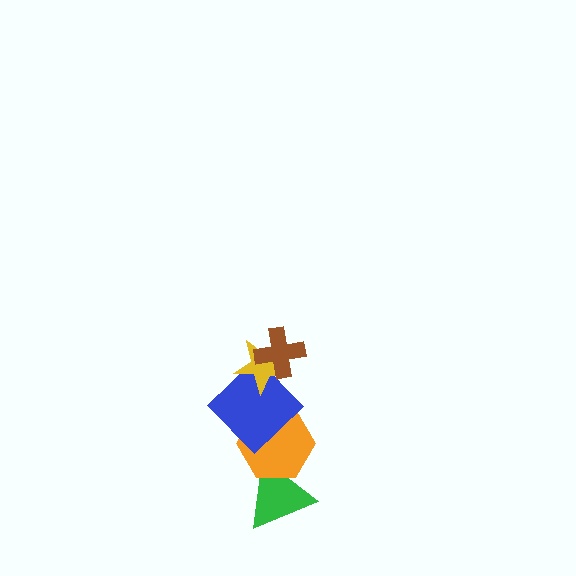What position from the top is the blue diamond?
The blue diamond is 3rd from the top.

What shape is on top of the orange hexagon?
The blue diamond is on top of the orange hexagon.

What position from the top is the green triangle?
The green triangle is 5th from the top.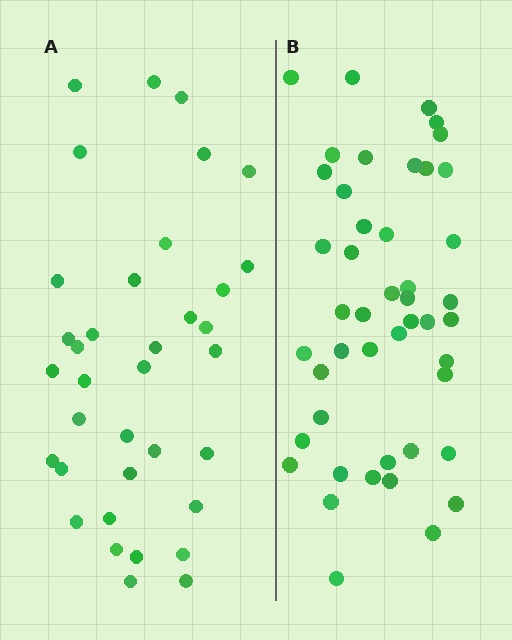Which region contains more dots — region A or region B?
Region B (the right region) has more dots.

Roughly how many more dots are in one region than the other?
Region B has roughly 10 or so more dots than region A.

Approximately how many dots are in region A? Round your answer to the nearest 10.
About 40 dots. (The exact count is 36, which rounds to 40.)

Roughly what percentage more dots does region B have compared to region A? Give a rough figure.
About 30% more.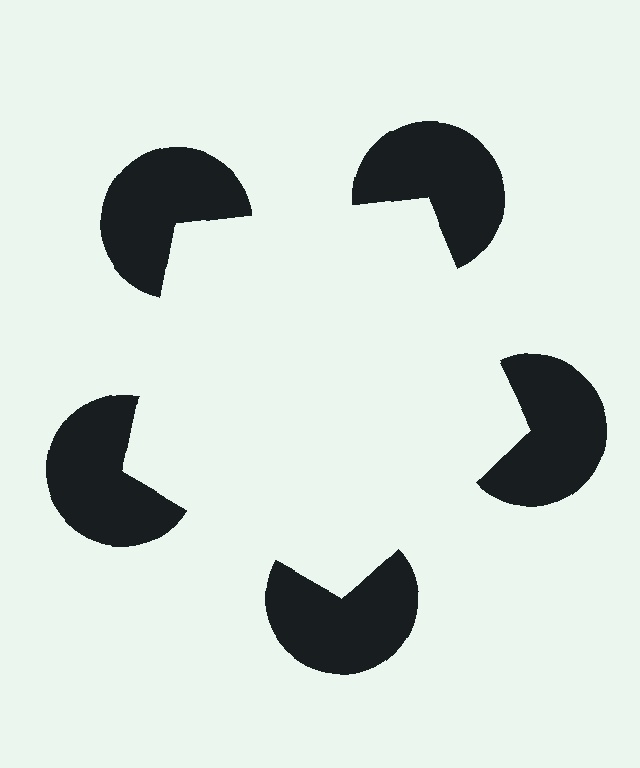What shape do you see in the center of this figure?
An illusory pentagon — its edges are inferred from the aligned wedge cuts in the pac-man discs, not physically drawn.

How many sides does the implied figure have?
5 sides.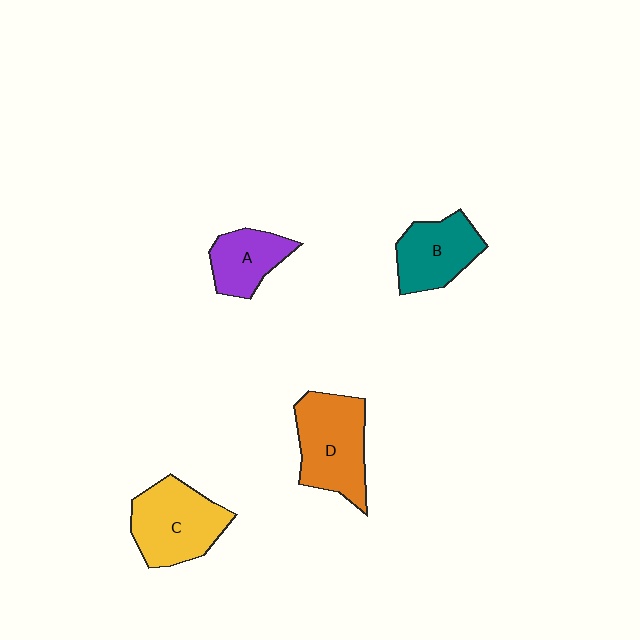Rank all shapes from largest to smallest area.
From largest to smallest: D (orange), C (yellow), B (teal), A (purple).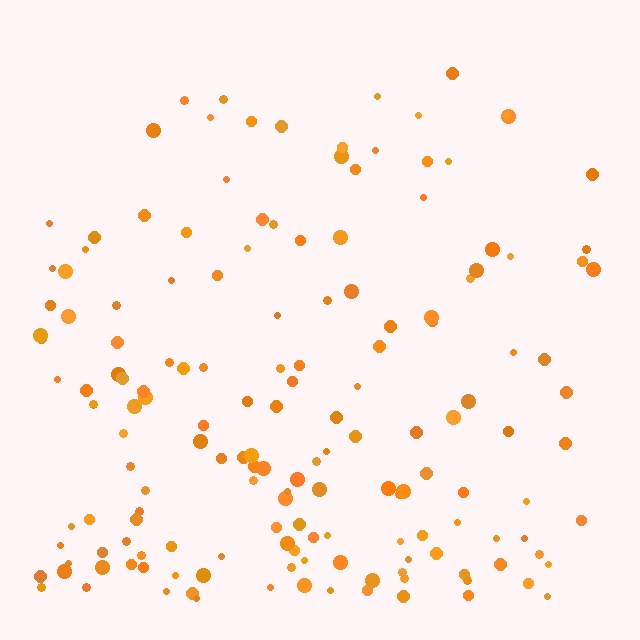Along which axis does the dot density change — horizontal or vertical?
Vertical.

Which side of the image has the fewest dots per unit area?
The top.